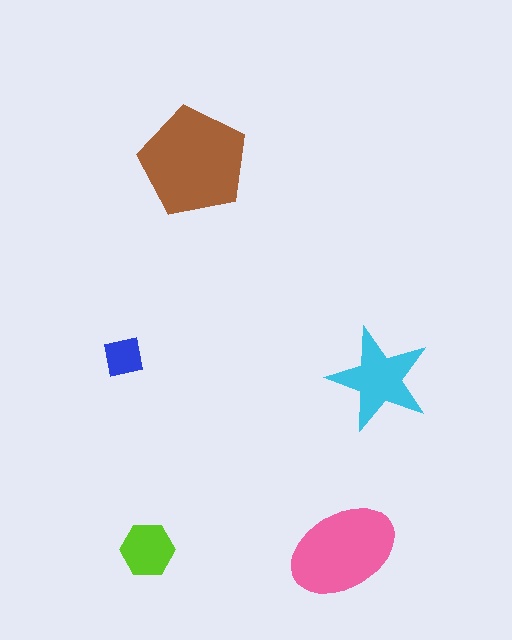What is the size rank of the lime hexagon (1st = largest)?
4th.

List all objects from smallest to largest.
The blue square, the lime hexagon, the cyan star, the pink ellipse, the brown pentagon.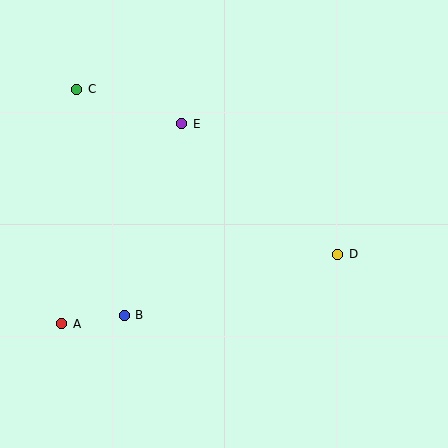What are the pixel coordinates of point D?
Point D is at (338, 255).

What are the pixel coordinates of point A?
Point A is at (62, 324).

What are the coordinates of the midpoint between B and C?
The midpoint between B and C is at (101, 202).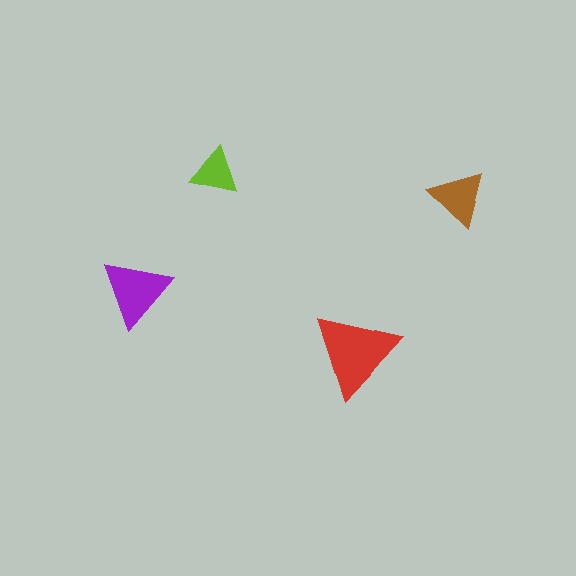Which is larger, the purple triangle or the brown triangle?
The purple one.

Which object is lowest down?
The red triangle is bottommost.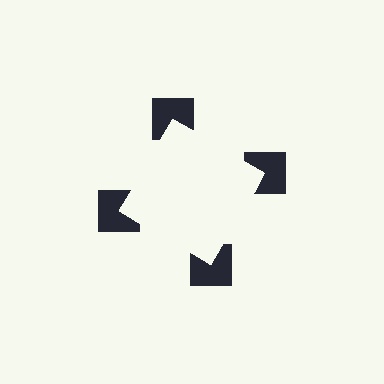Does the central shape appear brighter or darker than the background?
It typically appears slightly brighter than the background, even though no actual brightness change is drawn.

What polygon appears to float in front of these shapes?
An illusory square — its edges are inferred from the aligned wedge cuts in the notched squares, not physically drawn.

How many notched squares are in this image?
There are 4 — one at each vertex of the illusory square.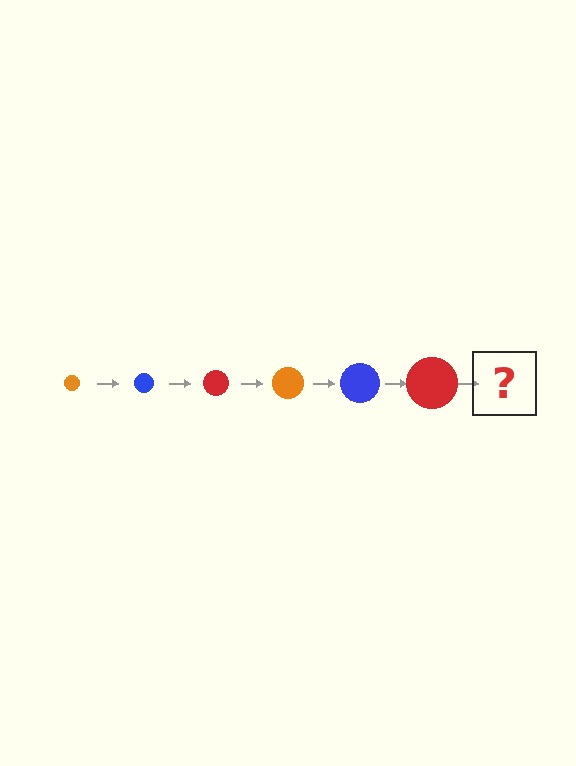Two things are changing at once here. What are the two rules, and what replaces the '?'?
The two rules are that the circle grows larger each step and the color cycles through orange, blue, and red. The '?' should be an orange circle, larger than the previous one.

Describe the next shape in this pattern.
It should be an orange circle, larger than the previous one.